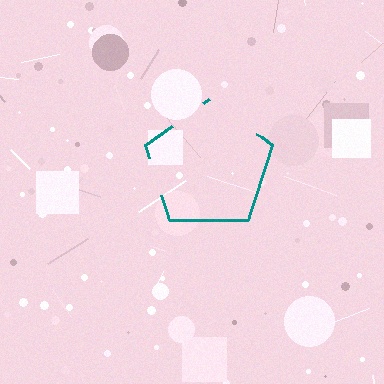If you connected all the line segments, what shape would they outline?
They would outline a pentagon.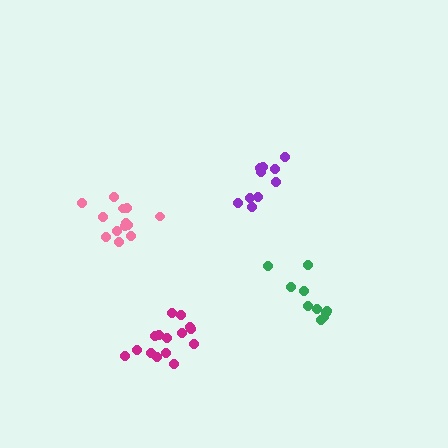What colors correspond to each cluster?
The clusters are colored: pink, green, magenta, purple.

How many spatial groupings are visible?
There are 4 spatial groupings.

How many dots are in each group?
Group 1: 13 dots, Group 2: 10 dots, Group 3: 15 dots, Group 4: 10 dots (48 total).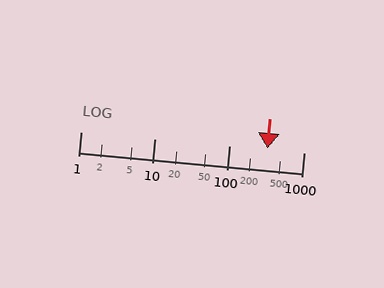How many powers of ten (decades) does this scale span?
The scale spans 3 decades, from 1 to 1000.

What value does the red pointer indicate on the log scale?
The pointer indicates approximately 320.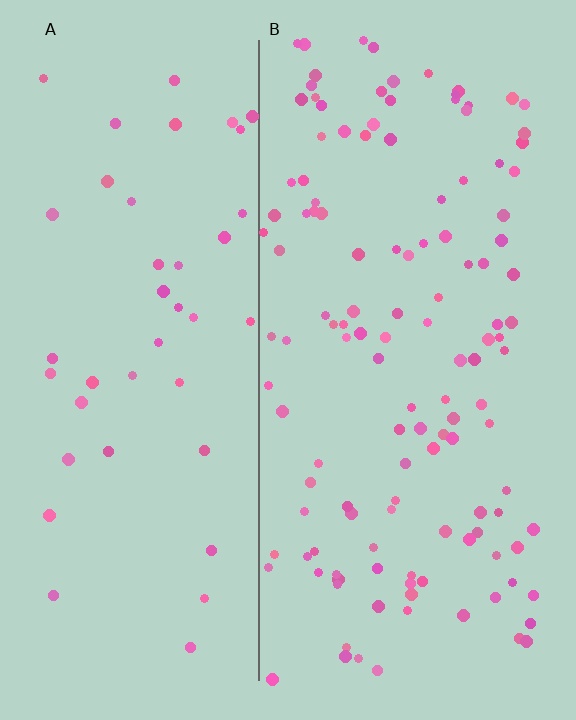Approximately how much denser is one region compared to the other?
Approximately 3.0× — region B over region A.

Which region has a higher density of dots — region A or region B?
B (the right).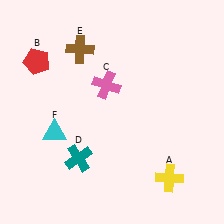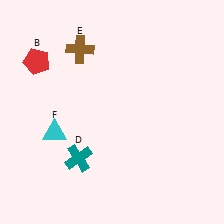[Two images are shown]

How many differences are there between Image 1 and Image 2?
There are 2 differences between the two images.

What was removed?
The pink cross (C), the yellow cross (A) were removed in Image 2.